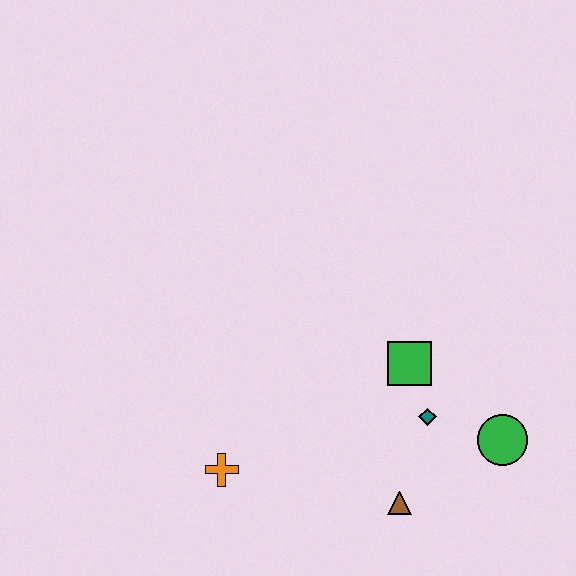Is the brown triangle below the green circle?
Yes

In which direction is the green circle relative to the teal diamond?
The green circle is to the right of the teal diamond.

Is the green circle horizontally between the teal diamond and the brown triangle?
No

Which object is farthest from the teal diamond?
The orange cross is farthest from the teal diamond.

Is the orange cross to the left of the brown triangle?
Yes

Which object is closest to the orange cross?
The brown triangle is closest to the orange cross.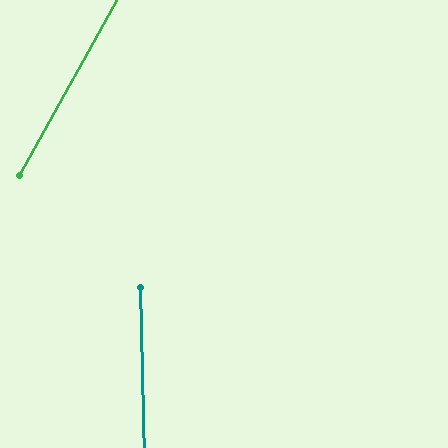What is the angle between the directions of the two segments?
Approximately 30 degrees.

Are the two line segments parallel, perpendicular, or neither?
Neither parallel nor perpendicular — they differ by about 30°.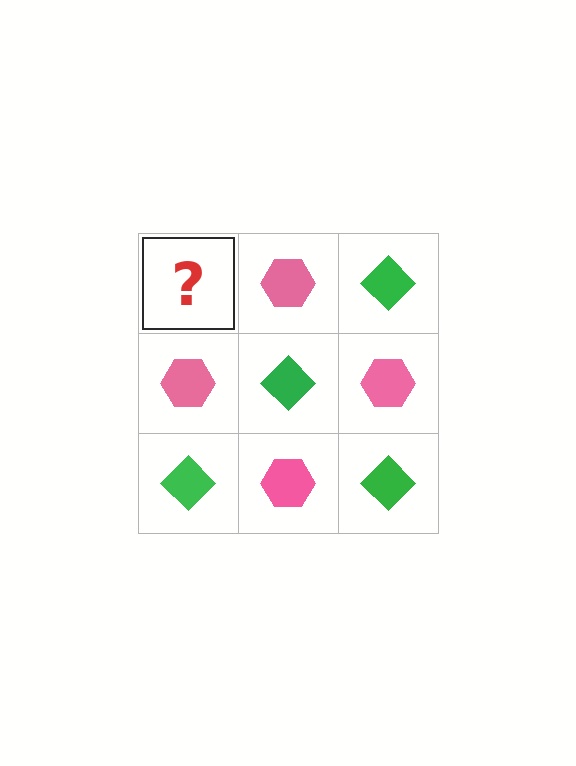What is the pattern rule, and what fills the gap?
The rule is that it alternates green diamond and pink hexagon in a checkerboard pattern. The gap should be filled with a green diamond.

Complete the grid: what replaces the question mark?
The question mark should be replaced with a green diamond.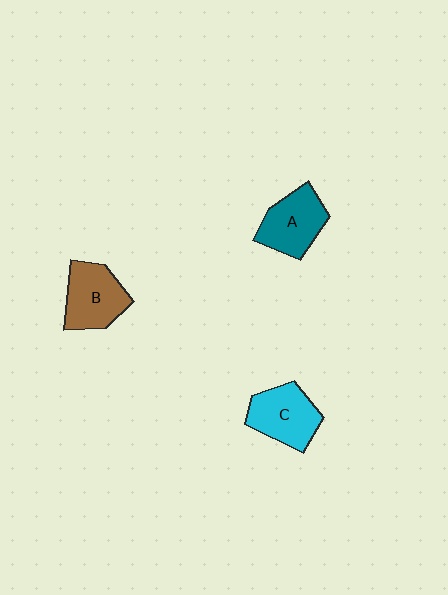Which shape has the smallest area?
Shape A (teal).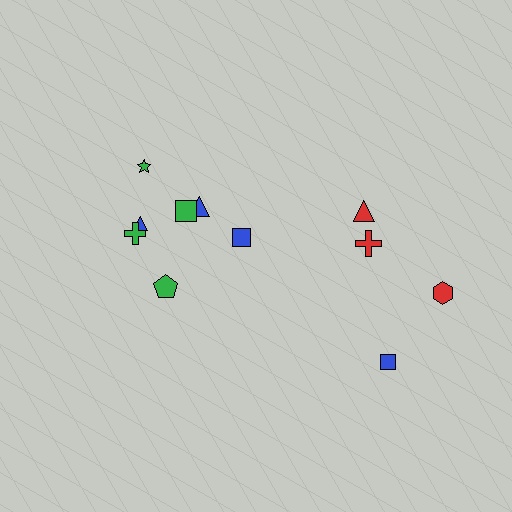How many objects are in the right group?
There are 4 objects.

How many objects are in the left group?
There are 7 objects.